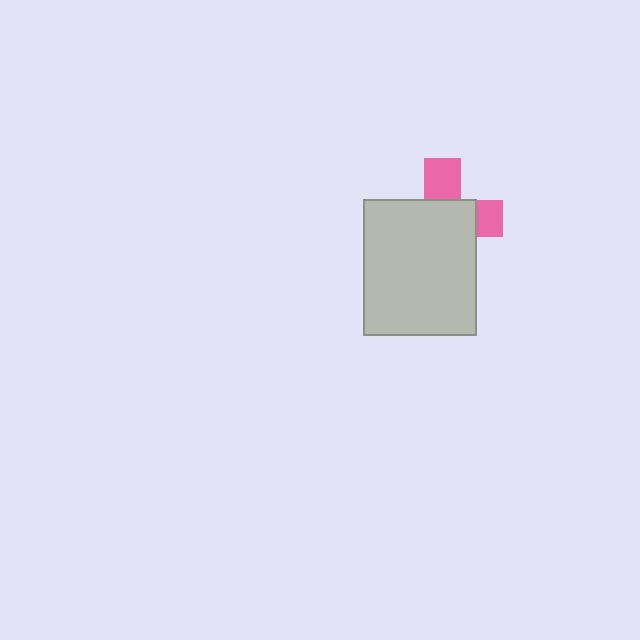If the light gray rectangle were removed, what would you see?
You would see the complete pink cross.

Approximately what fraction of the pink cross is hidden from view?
Roughly 66% of the pink cross is hidden behind the light gray rectangle.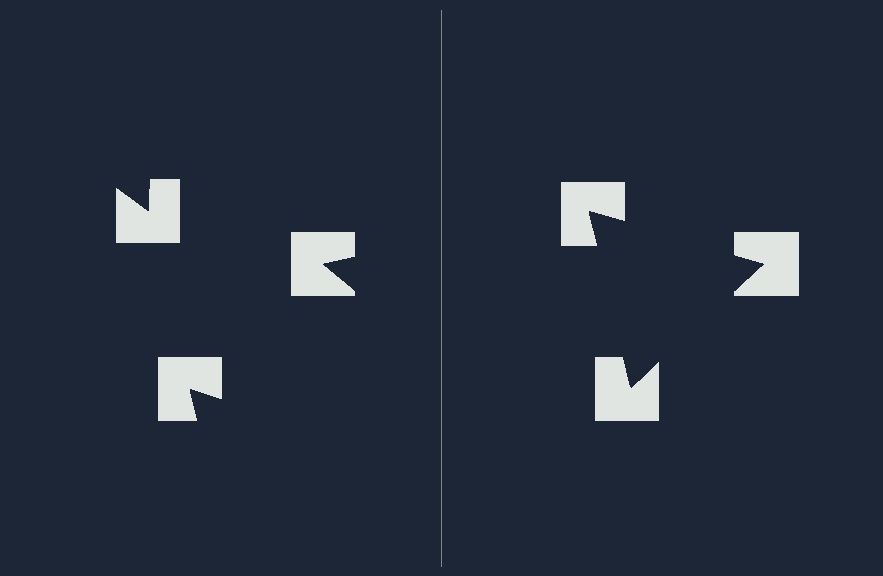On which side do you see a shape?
An illusory triangle appears on the right side. On the left side the wedge cuts are rotated, so no coherent shape forms.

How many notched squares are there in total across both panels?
6 — 3 on each side.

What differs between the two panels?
The notched squares are positioned identically on both sides; only the wedge orientations differ. On the right they align to a triangle; on the left they are misaligned.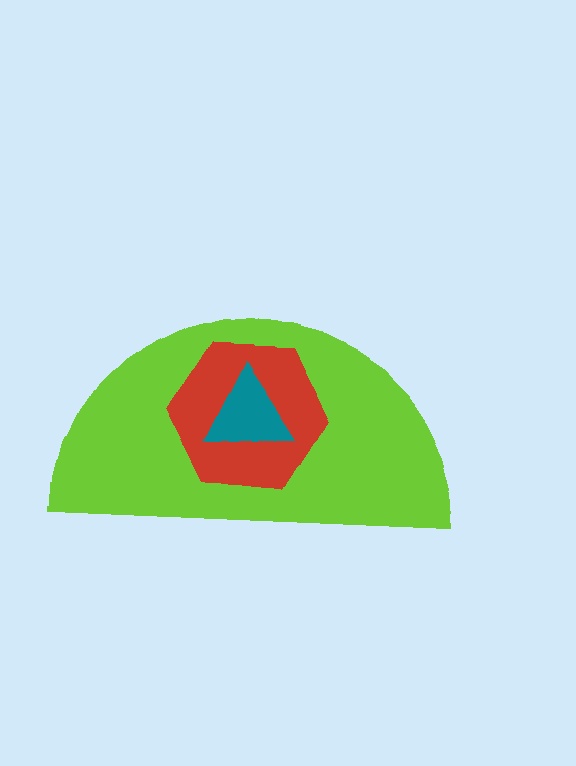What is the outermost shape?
The lime semicircle.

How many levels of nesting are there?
3.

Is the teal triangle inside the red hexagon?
Yes.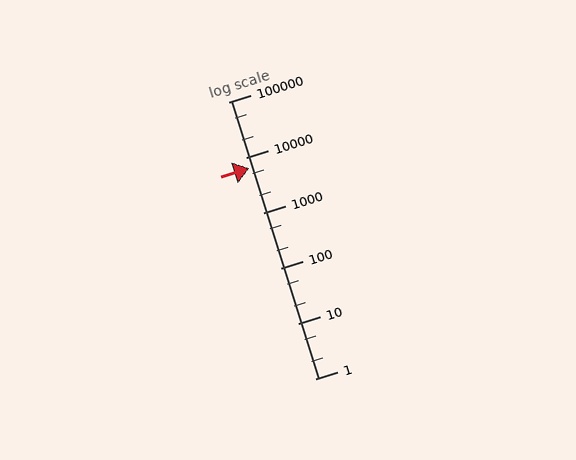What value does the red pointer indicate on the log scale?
The pointer indicates approximately 6300.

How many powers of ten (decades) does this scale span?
The scale spans 5 decades, from 1 to 100000.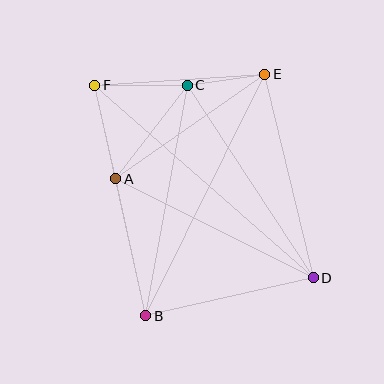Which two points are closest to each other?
Points C and E are closest to each other.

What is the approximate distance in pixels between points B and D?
The distance between B and D is approximately 172 pixels.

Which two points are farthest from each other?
Points D and F are farthest from each other.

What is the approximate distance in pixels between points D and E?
The distance between D and E is approximately 209 pixels.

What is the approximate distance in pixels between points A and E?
The distance between A and E is approximately 182 pixels.